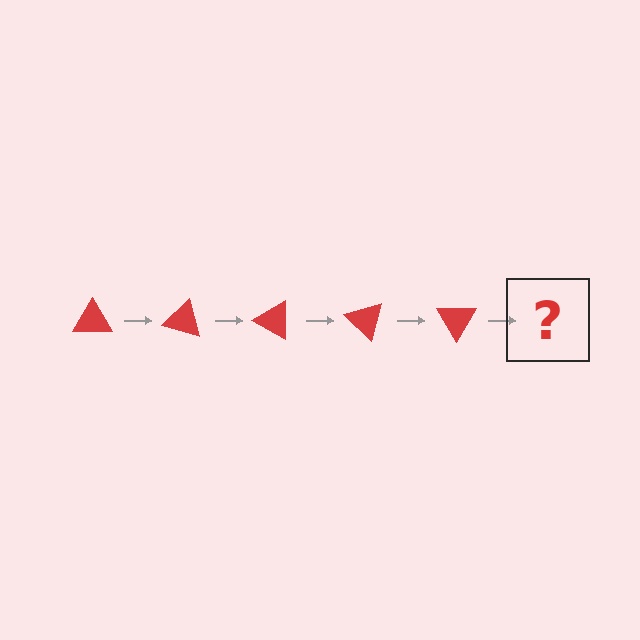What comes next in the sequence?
The next element should be a red triangle rotated 75 degrees.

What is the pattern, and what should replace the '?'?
The pattern is that the triangle rotates 15 degrees each step. The '?' should be a red triangle rotated 75 degrees.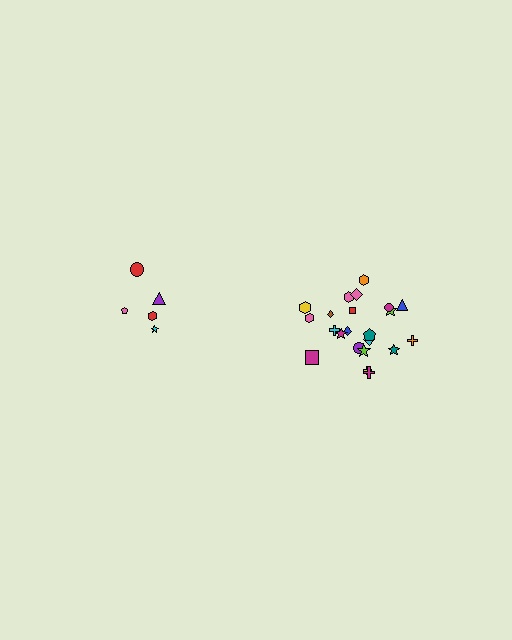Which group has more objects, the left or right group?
The right group.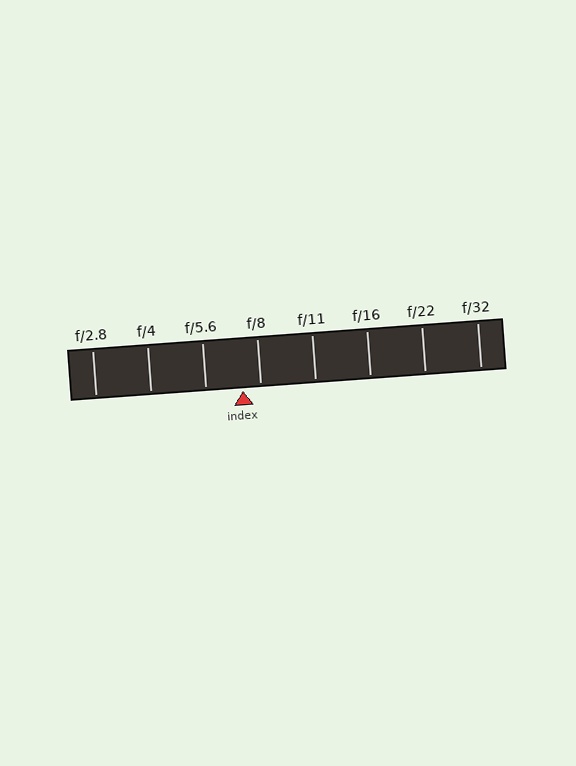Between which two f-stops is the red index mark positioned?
The index mark is between f/5.6 and f/8.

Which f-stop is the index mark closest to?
The index mark is closest to f/8.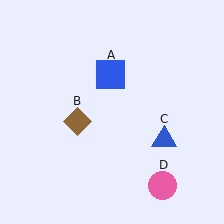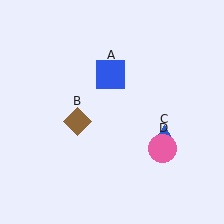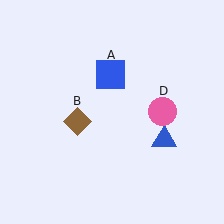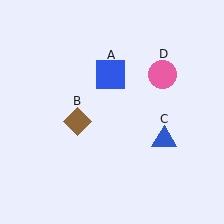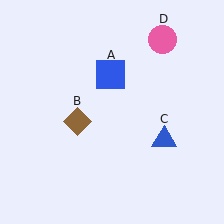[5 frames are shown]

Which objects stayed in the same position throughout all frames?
Blue square (object A) and brown diamond (object B) and blue triangle (object C) remained stationary.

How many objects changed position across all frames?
1 object changed position: pink circle (object D).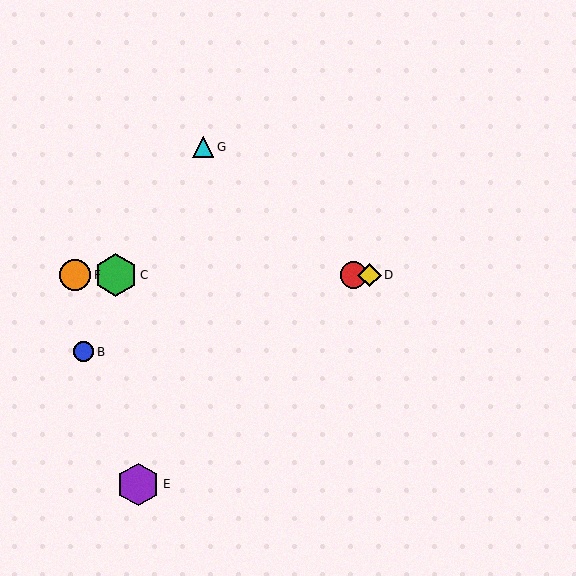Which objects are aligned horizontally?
Objects A, C, D, F are aligned horizontally.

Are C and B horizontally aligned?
No, C is at y≈275 and B is at y≈352.